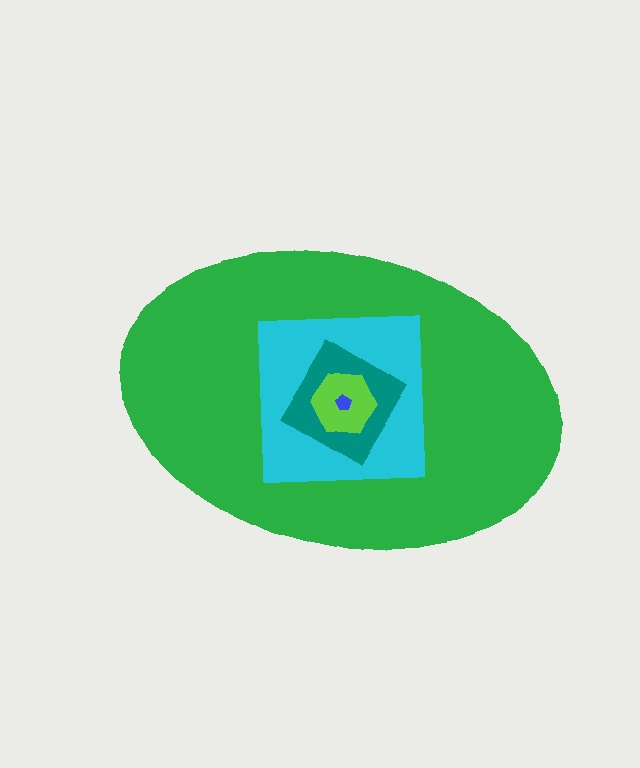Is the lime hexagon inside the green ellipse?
Yes.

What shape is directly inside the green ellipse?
The cyan square.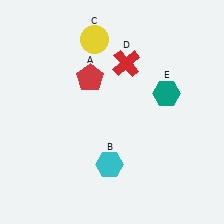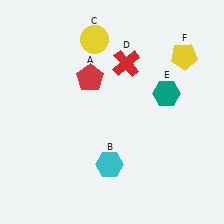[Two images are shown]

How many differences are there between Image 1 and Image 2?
There is 1 difference between the two images.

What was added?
A yellow pentagon (F) was added in Image 2.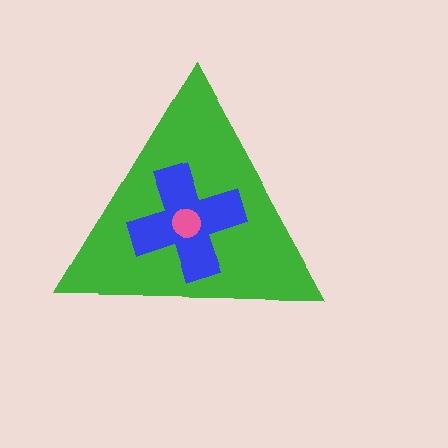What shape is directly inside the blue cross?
The pink circle.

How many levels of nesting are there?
3.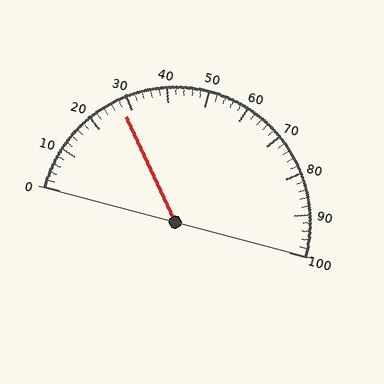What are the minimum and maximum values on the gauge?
The gauge ranges from 0 to 100.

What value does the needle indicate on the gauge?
The needle indicates approximately 28.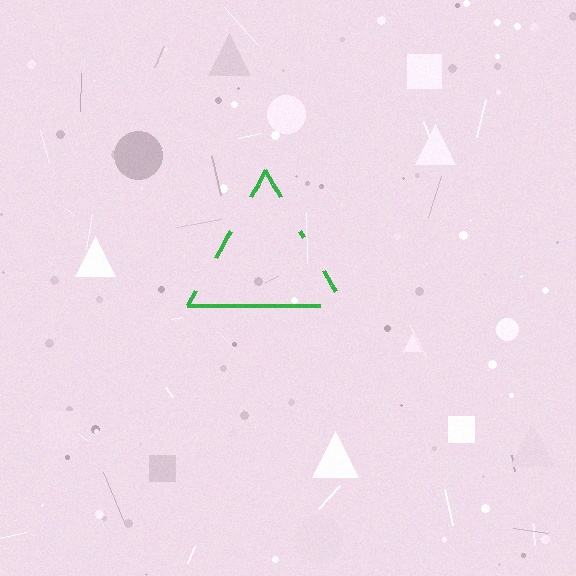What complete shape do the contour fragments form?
The contour fragments form a triangle.